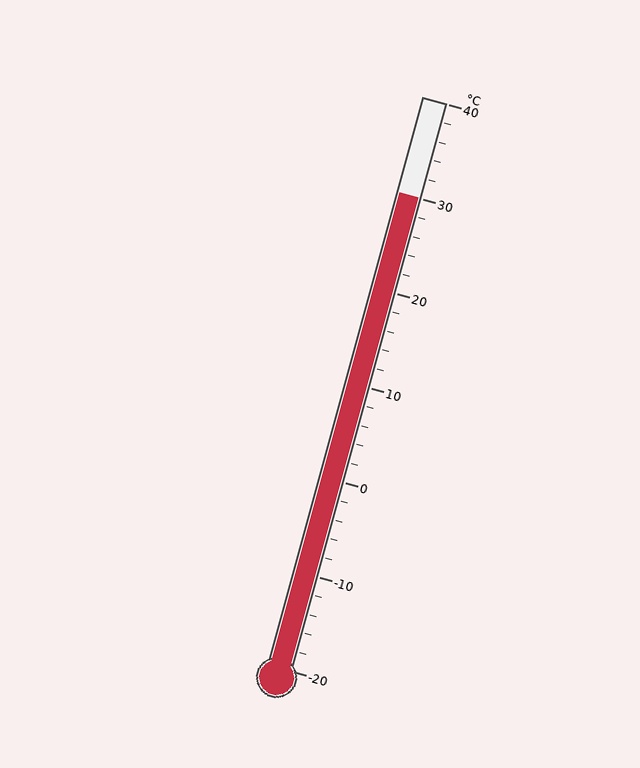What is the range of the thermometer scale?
The thermometer scale ranges from -20°C to 40°C.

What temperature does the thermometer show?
The thermometer shows approximately 30°C.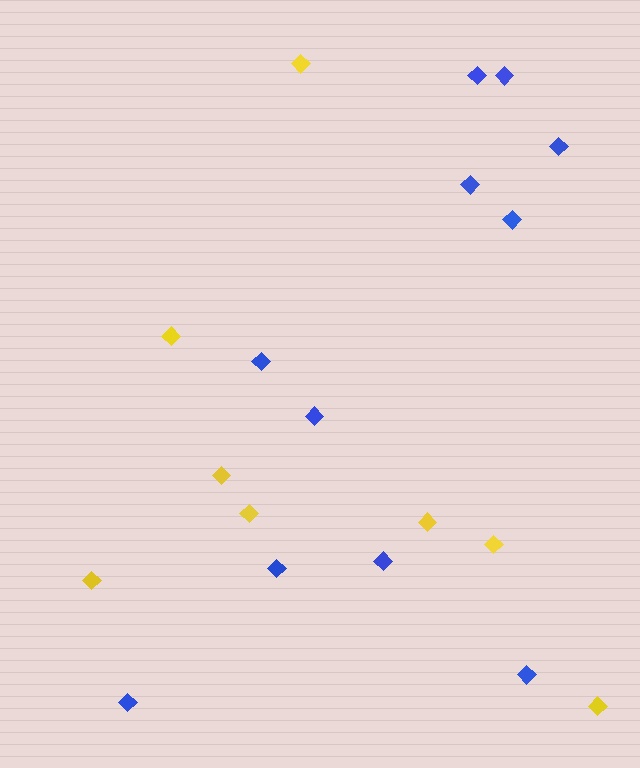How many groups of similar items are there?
There are 2 groups: one group of yellow diamonds (8) and one group of blue diamonds (11).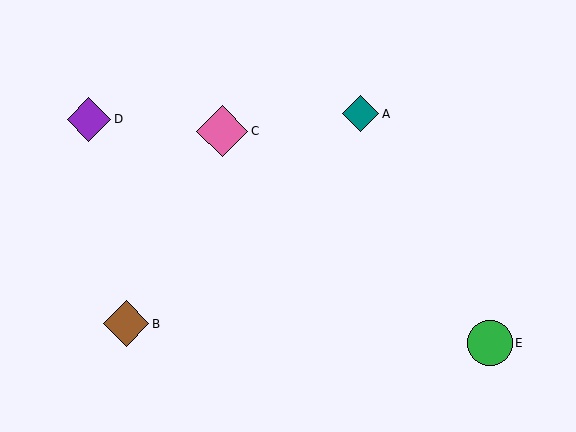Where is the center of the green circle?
The center of the green circle is at (490, 343).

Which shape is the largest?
The pink diamond (labeled C) is the largest.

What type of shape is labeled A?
Shape A is a teal diamond.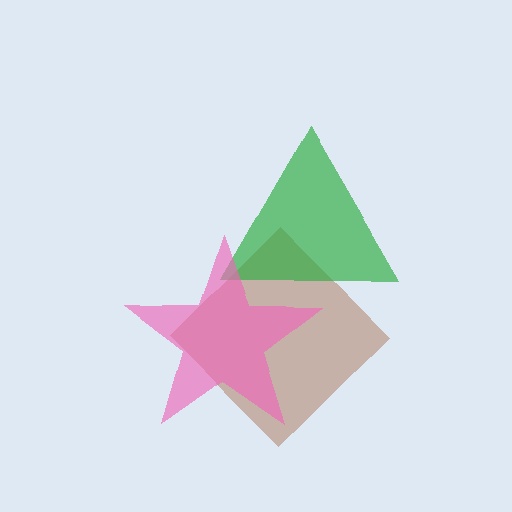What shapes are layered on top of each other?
The layered shapes are: a brown diamond, a green triangle, a pink star.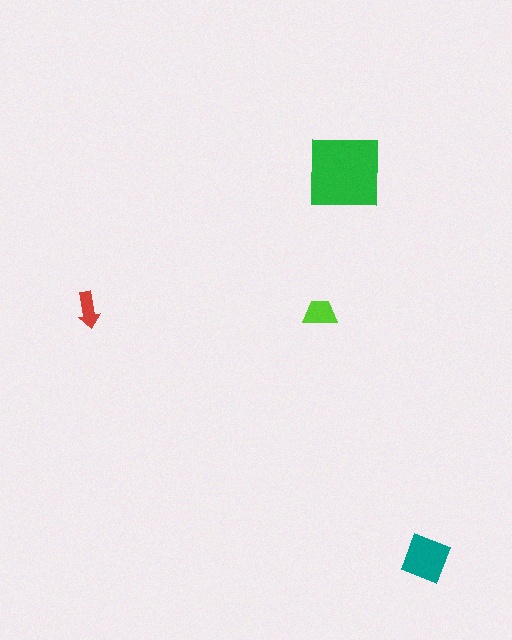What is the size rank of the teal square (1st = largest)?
2nd.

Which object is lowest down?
The teal square is bottommost.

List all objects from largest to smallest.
The green square, the teal square, the lime trapezoid, the red arrow.